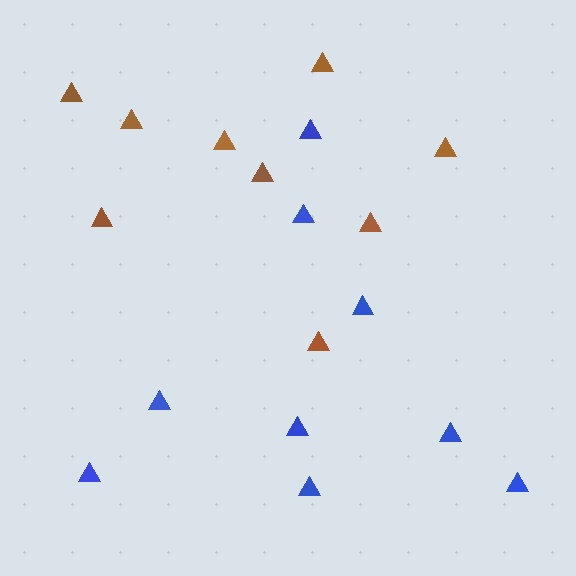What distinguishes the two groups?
There are 2 groups: one group of brown triangles (9) and one group of blue triangles (9).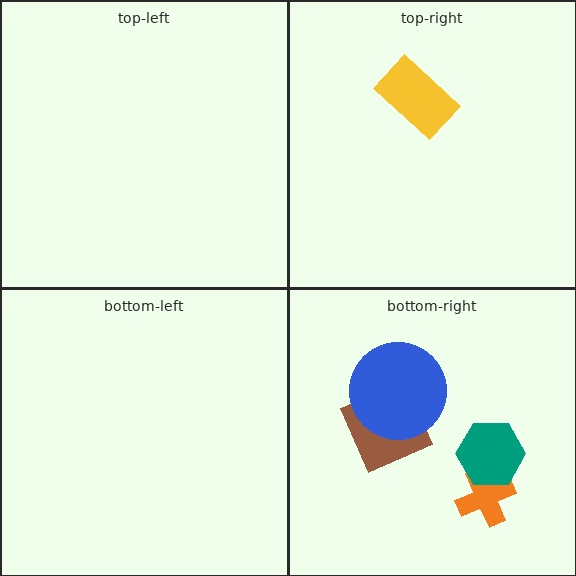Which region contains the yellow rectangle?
The top-right region.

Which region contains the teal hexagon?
The bottom-right region.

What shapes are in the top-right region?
The yellow rectangle.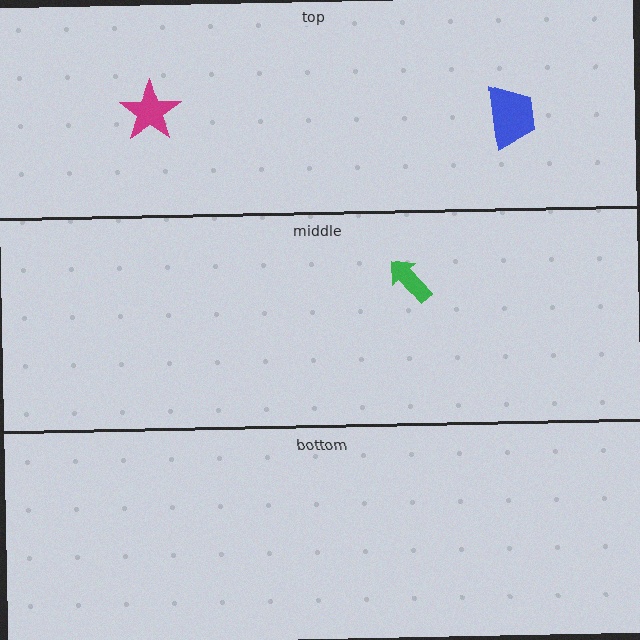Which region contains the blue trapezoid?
The top region.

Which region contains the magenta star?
The top region.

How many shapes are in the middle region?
1.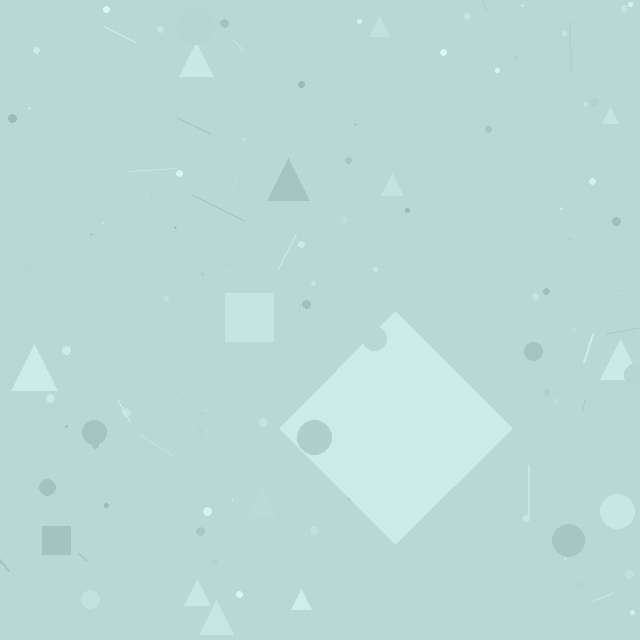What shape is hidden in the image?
A diamond is hidden in the image.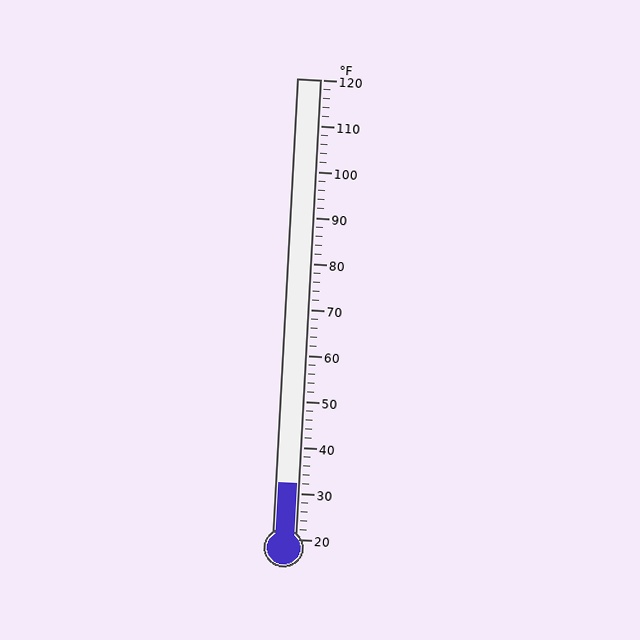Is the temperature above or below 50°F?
The temperature is below 50°F.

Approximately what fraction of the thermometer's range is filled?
The thermometer is filled to approximately 10% of its range.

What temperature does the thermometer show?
The thermometer shows approximately 32°F.